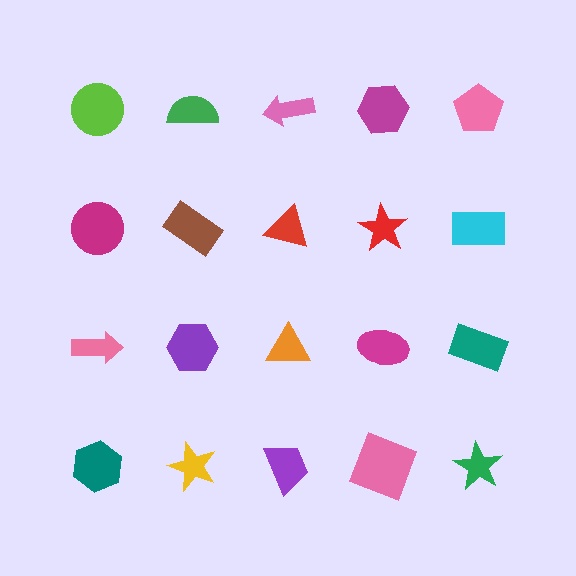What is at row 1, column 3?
A pink arrow.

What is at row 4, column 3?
A purple trapezoid.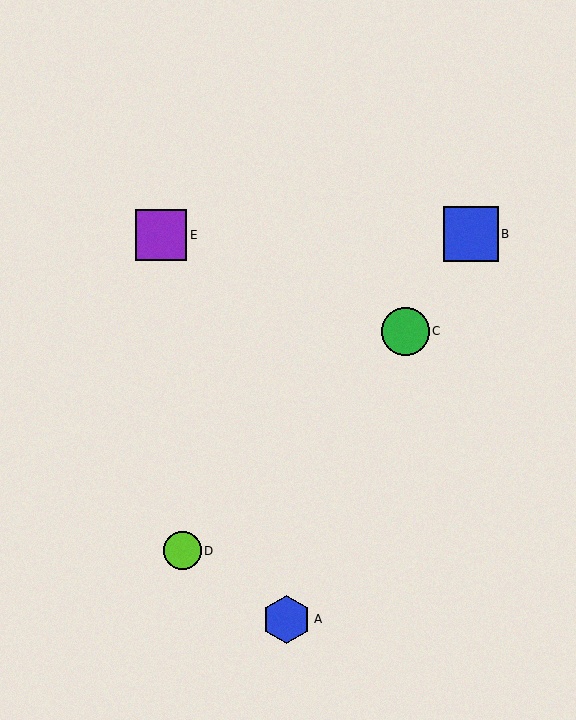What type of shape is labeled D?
Shape D is a lime circle.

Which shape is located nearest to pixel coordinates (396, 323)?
The green circle (labeled C) at (406, 331) is nearest to that location.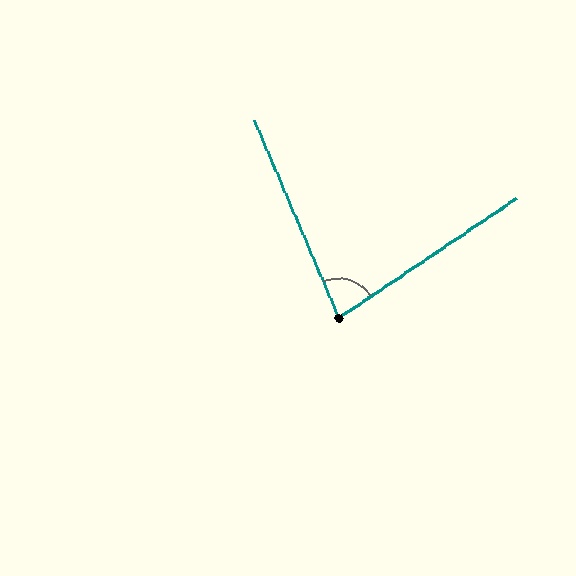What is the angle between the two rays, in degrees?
Approximately 79 degrees.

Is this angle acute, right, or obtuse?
It is acute.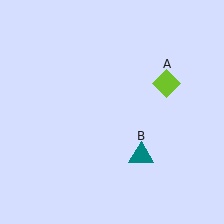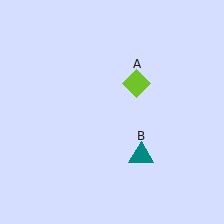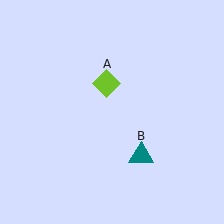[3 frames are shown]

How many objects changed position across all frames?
1 object changed position: lime diamond (object A).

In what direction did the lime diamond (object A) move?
The lime diamond (object A) moved left.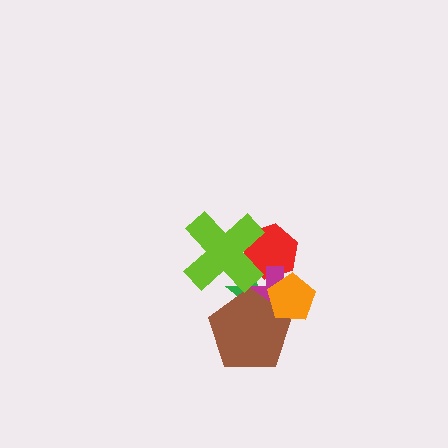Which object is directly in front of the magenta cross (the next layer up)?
The brown pentagon is directly in front of the magenta cross.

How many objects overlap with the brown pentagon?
3 objects overlap with the brown pentagon.